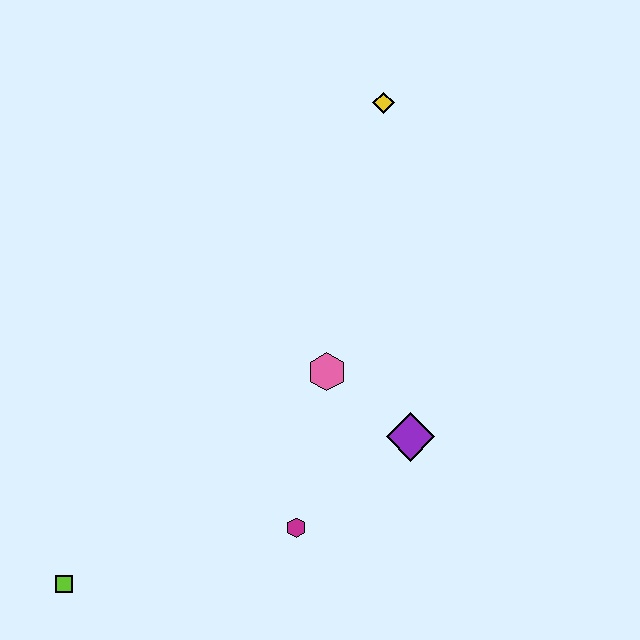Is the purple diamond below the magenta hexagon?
No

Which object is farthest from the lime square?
The yellow diamond is farthest from the lime square.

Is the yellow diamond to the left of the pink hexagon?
No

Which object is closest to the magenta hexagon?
The purple diamond is closest to the magenta hexagon.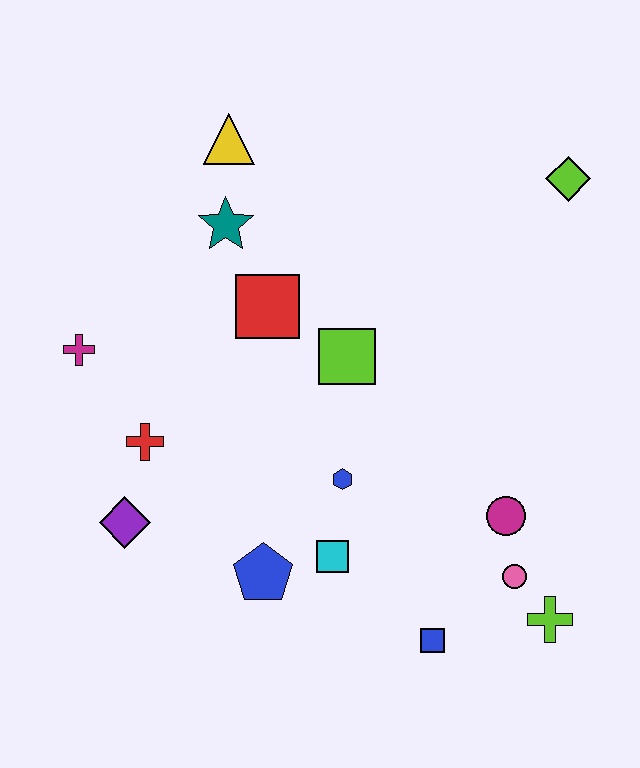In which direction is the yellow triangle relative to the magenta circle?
The yellow triangle is above the magenta circle.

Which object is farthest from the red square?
The lime cross is farthest from the red square.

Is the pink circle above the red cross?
No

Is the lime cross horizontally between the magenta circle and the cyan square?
No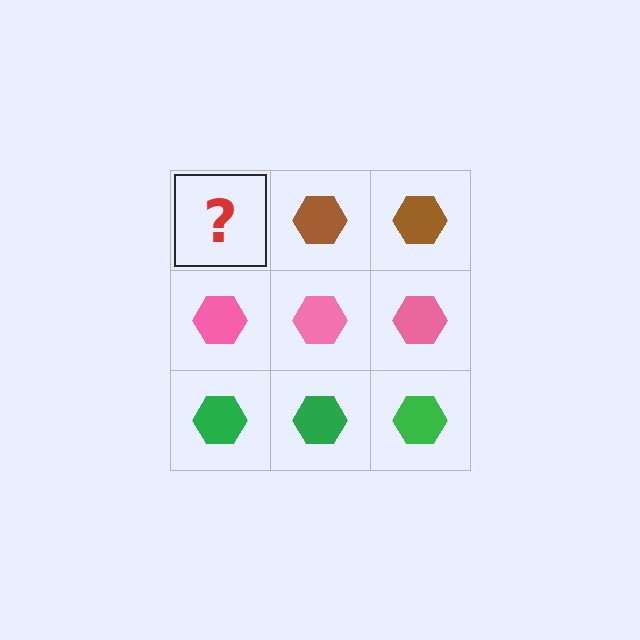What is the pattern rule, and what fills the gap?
The rule is that each row has a consistent color. The gap should be filled with a brown hexagon.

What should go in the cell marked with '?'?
The missing cell should contain a brown hexagon.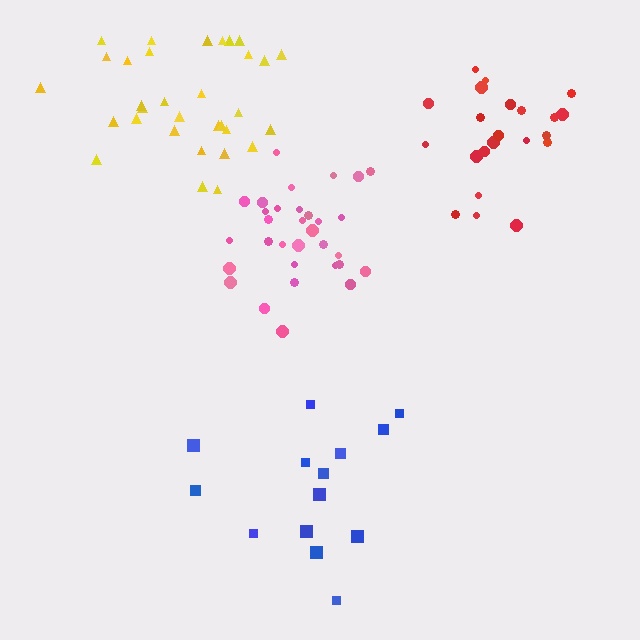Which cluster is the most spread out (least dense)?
Blue.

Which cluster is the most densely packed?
Pink.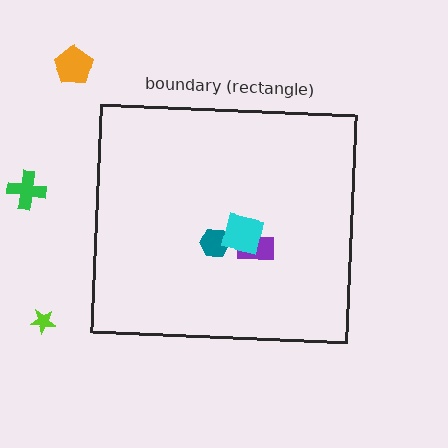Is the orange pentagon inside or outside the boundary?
Outside.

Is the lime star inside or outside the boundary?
Outside.